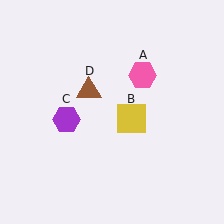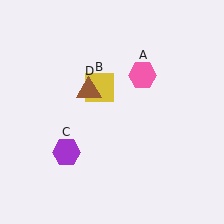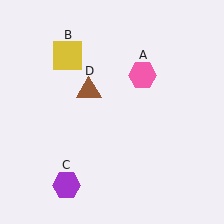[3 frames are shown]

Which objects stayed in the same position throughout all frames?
Pink hexagon (object A) and brown triangle (object D) remained stationary.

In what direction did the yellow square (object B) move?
The yellow square (object B) moved up and to the left.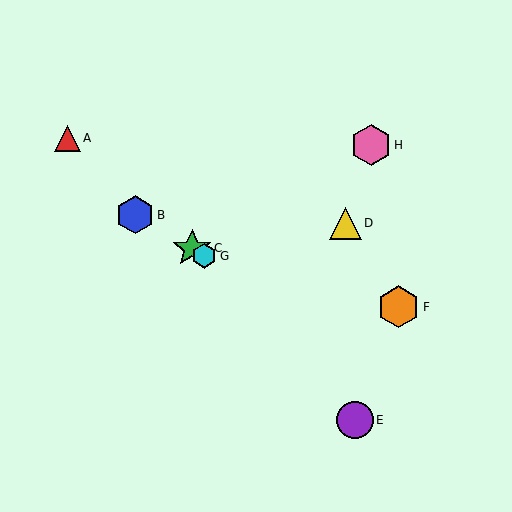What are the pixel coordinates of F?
Object F is at (399, 307).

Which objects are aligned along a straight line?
Objects B, C, G are aligned along a straight line.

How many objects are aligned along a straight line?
3 objects (B, C, G) are aligned along a straight line.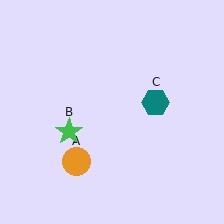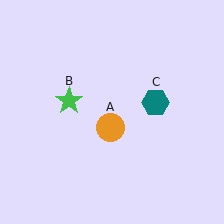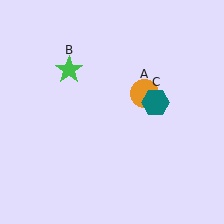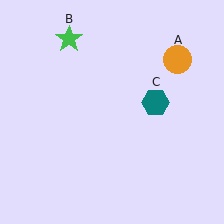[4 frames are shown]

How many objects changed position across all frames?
2 objects changed position: orange circle (object A), green star (object B).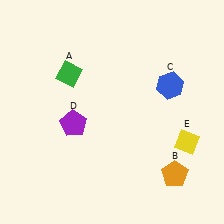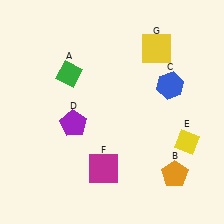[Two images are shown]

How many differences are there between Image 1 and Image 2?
There are 2 differences between the two images.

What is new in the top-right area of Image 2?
A yellow square (G) was added in the top-right area of Image 2.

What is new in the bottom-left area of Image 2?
A magenta square (F) was added in the bottom-left area of Image 2.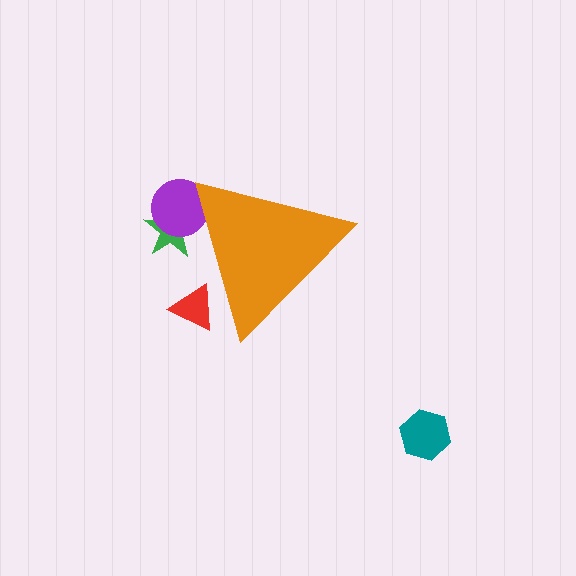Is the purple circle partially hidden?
Yes, the purple circle is partially hidden behind the orange triangle.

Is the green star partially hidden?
Yes, the green star is partially hidden behind the orange triangle.